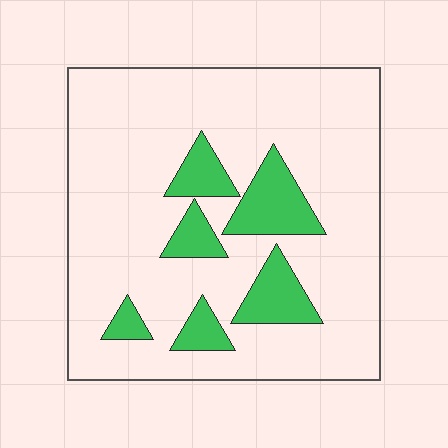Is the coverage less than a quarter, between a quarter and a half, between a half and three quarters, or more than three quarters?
Less than a quarter.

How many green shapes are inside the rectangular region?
6.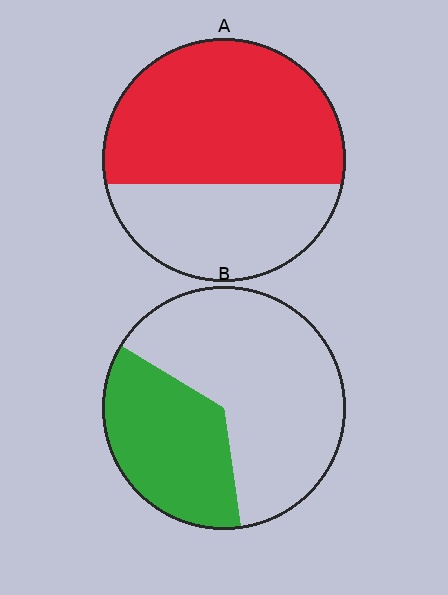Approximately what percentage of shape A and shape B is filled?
A is approximately 60% and B is approximately 35%.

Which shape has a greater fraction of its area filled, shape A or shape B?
Shape A.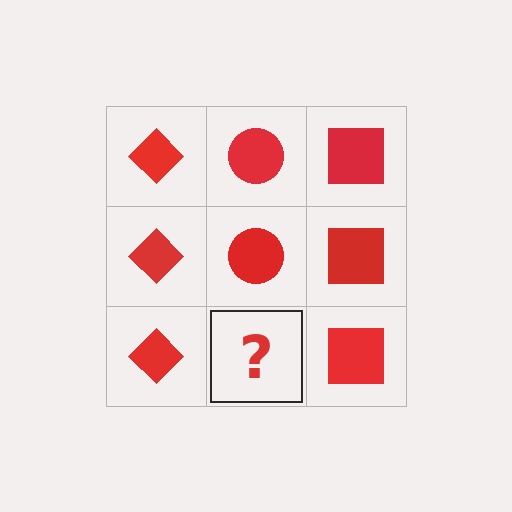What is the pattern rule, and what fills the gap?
The rule is that each column has a consistent shape. The gap should be filled with a red circle.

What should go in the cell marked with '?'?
The missing cell should contain a red circle.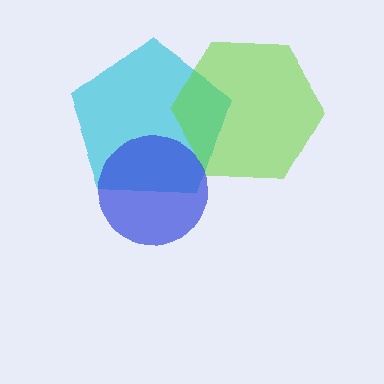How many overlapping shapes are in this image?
There are 3 overlapping shapes in the image.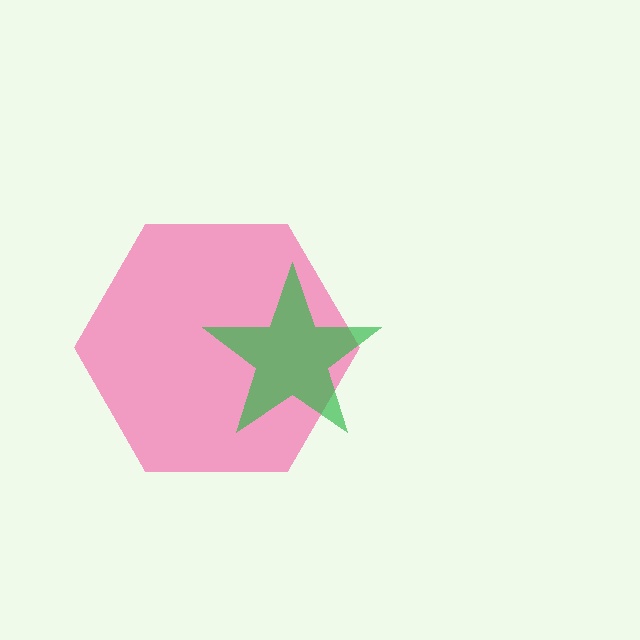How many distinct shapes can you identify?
There are 2 distinct shapes: a pink hexagon, a green star.